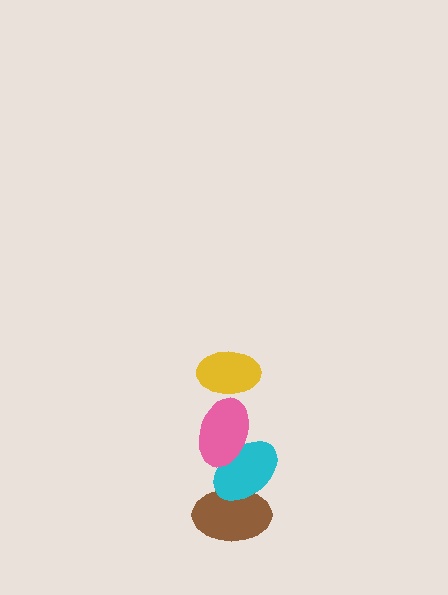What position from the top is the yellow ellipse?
The yellow ellipse is 1st from the top.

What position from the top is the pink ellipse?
The pink ellipse is 2nd from the top.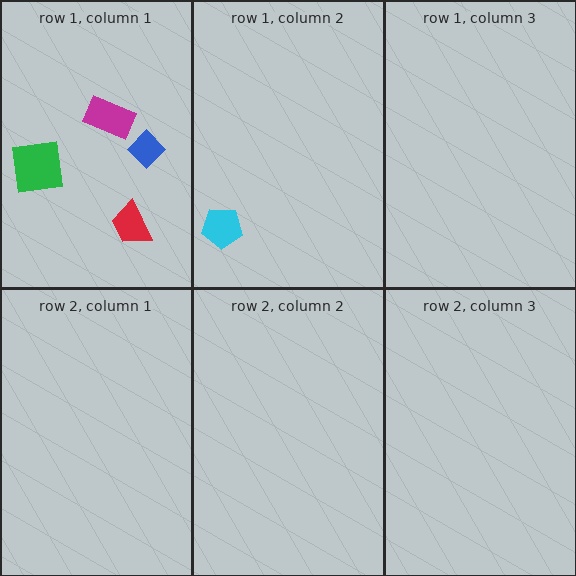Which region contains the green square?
The row 1, column 1 region.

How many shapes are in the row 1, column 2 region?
1.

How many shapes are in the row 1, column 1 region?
4.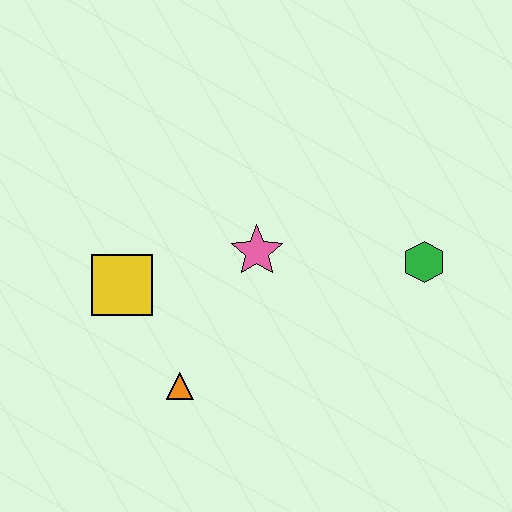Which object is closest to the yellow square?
The orange triangle is closest to the yellow square.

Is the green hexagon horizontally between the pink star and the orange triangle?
No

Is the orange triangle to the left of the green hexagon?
Yes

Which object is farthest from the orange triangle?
The green hexagon is farthest from the orange triangle.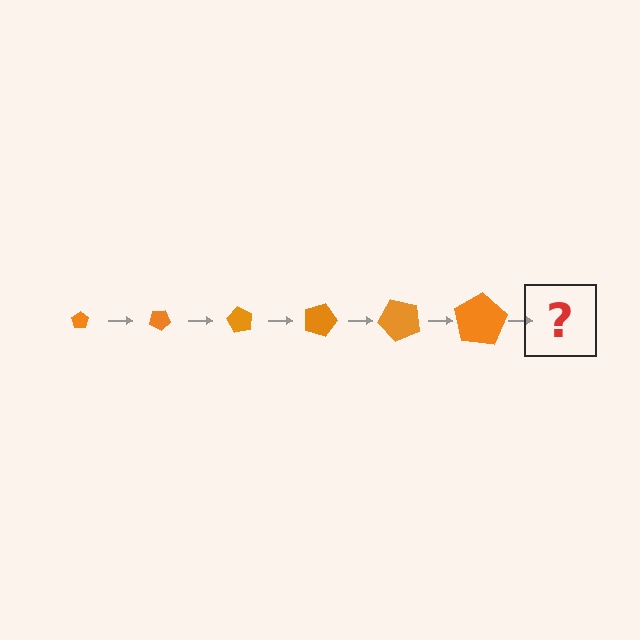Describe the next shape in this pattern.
It should be a pentagon, larger than the previous one and rotated 180 degrees from the start.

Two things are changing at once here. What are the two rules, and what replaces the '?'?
The two rules are that the pentagon grows larger each step and it rotates 30 degrees each step. The '?' should be a pentagon, larger than the previous one and rotated 180 degrees from the start.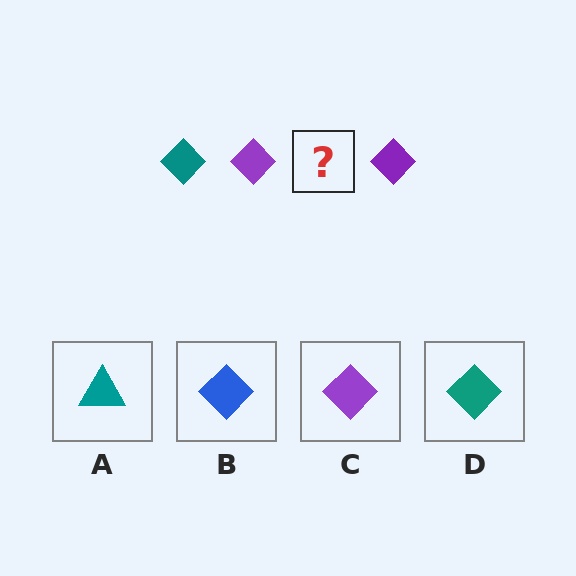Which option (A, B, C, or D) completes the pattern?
D.